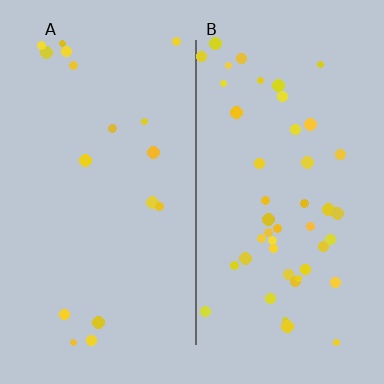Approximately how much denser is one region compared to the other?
Approximately 2.6× — region B over region A.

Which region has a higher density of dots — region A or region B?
B (the right).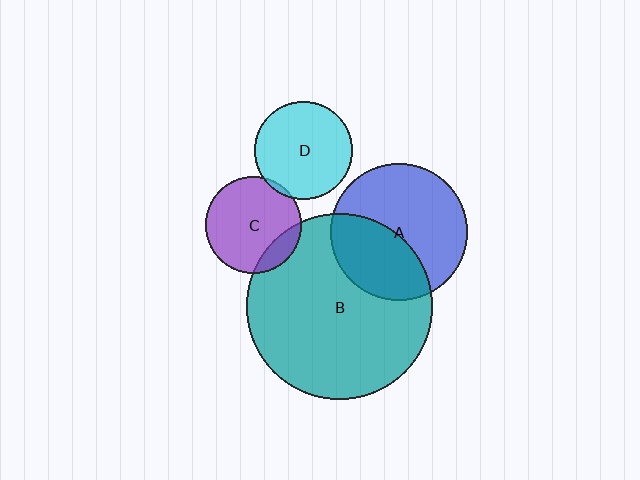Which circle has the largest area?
Circle B (teal).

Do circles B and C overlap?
Yes.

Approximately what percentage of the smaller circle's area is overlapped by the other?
Approximately 15%.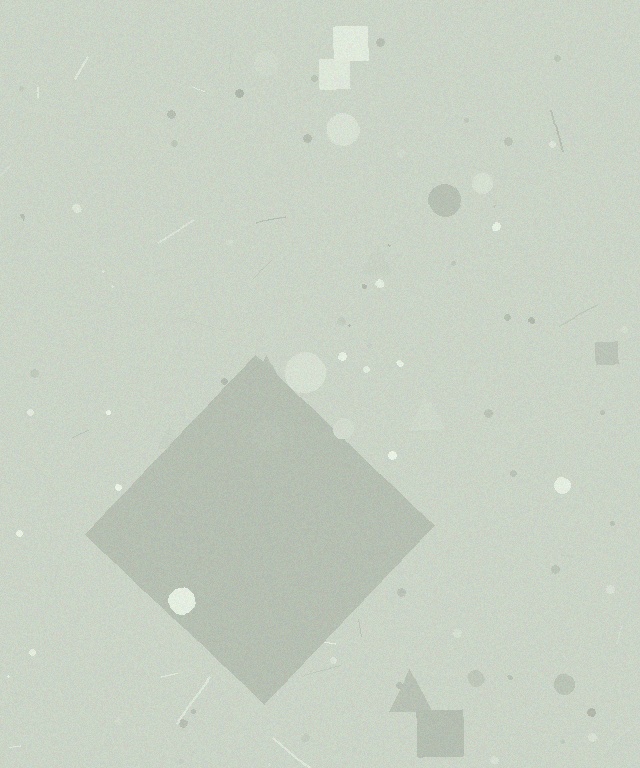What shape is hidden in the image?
A diamond is hidden in the image.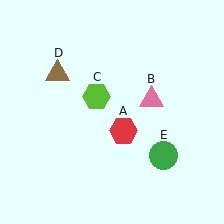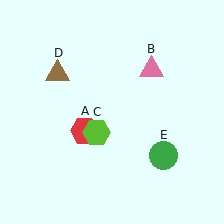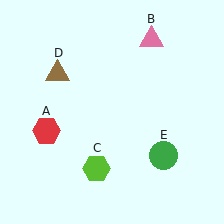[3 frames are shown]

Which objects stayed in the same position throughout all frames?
Brown triangle (object D) and green circle (object E) remained stationary.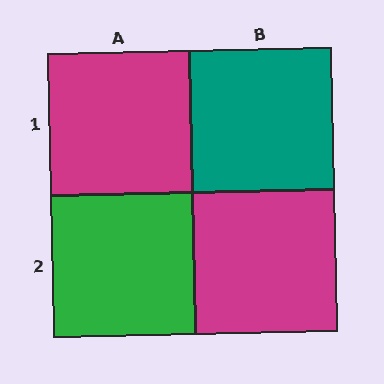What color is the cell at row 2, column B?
Magenta.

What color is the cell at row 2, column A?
Green.